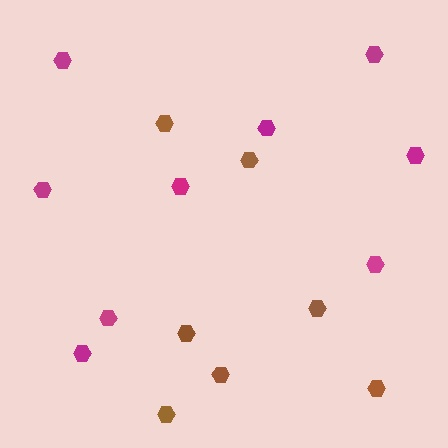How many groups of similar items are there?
There are 2 groups: one group of brown hexagons (7) and one group of magenta hexagons (9).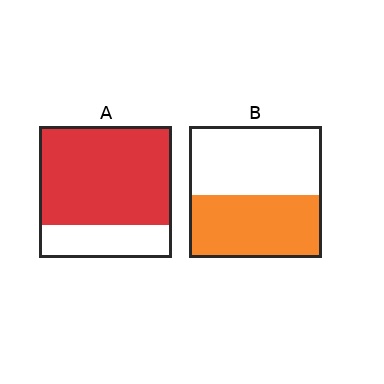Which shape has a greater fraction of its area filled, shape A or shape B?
Shape A.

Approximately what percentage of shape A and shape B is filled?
A is approximately 75% and B is approximately 50%.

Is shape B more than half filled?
Roughly half.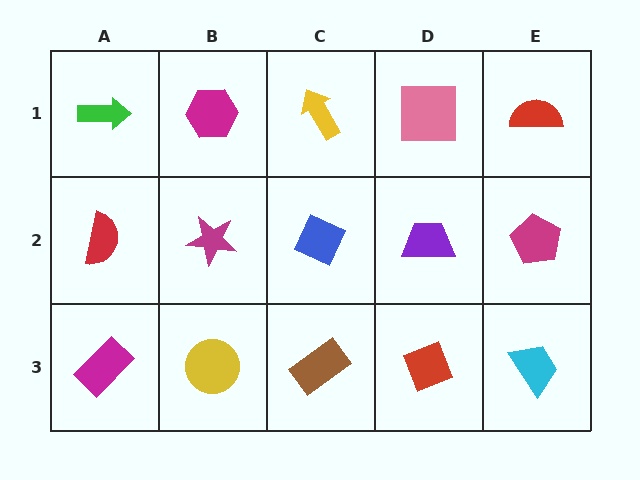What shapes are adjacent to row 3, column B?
A magenta star (row 2, column B), a magenta rectangle (row 3, column A), a brown rectangle (row 3, column C).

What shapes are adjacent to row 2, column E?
A red semicircle (row 1, column E), a cyan trapezoid (row 3, column E), a purple trapezoid (row 2, column D).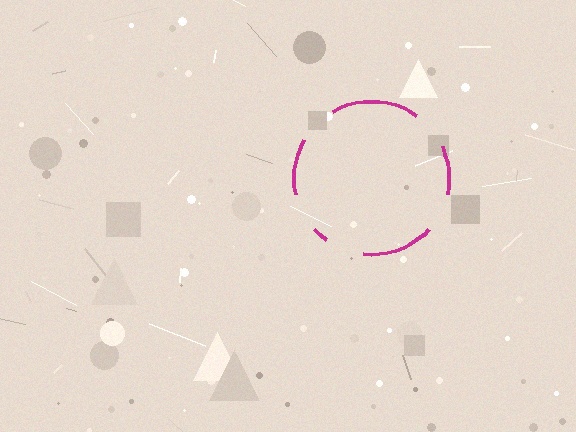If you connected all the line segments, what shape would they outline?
They would outline a circle.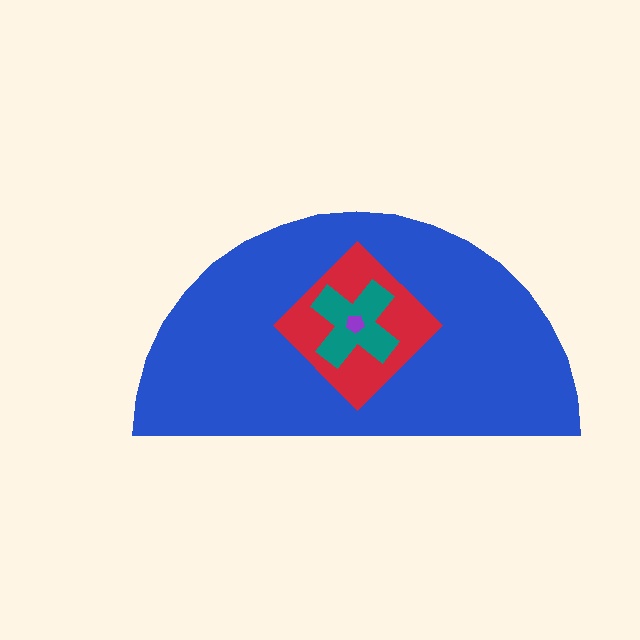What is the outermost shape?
The blue semicircle.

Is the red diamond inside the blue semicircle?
Yes.